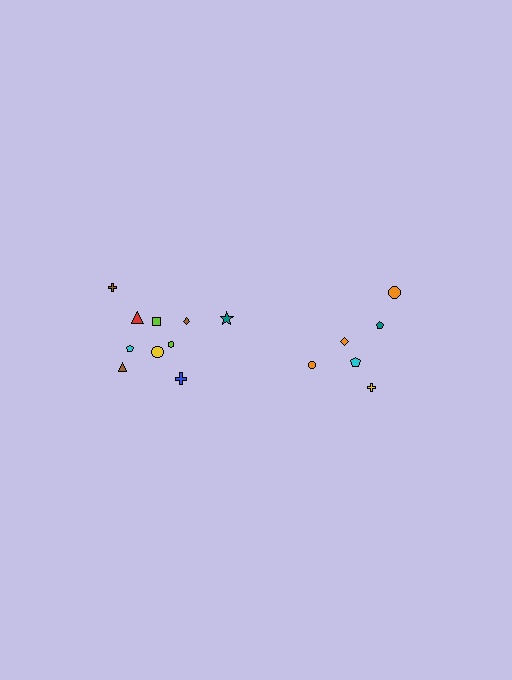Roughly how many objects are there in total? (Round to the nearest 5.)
Roughly 15 objects in total.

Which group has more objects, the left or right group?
The left group.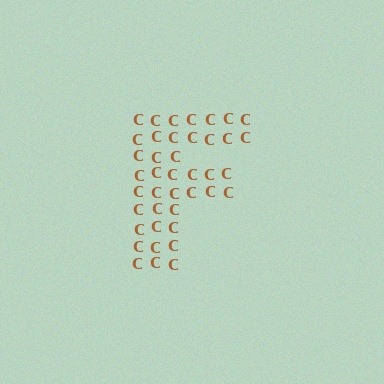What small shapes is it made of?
It is made of small letter C's.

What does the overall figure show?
The overall figure shows the letter F.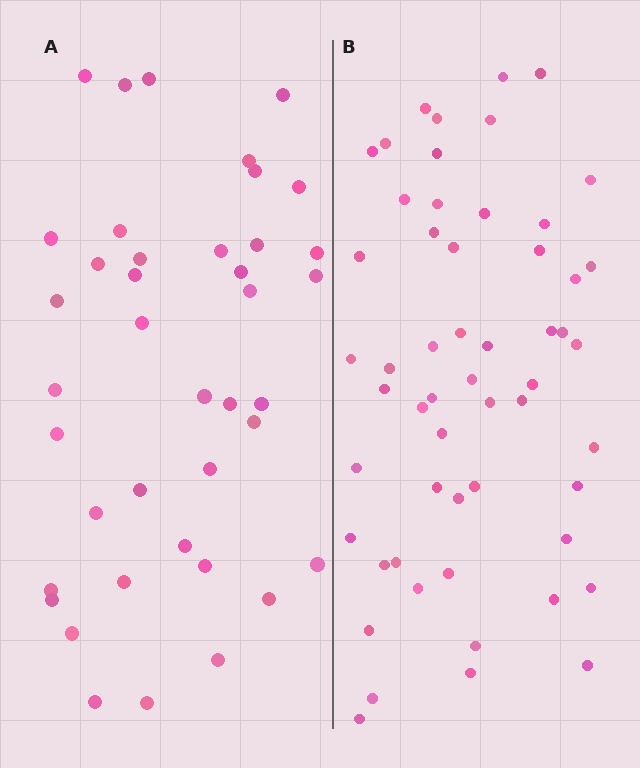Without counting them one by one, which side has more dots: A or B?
Region B (the right region) has more dots.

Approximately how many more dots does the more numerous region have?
Region B has approximately 15 more dots than region A.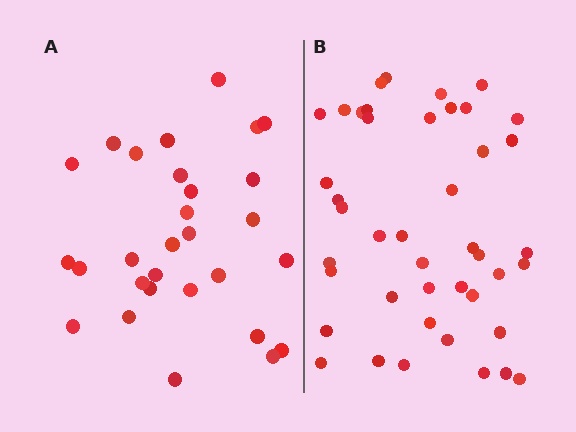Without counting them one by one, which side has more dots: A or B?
Region B (the right region) has more dots.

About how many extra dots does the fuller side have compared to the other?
Region B has approximately 15 more dots than region A.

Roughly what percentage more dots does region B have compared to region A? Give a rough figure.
About 50% more.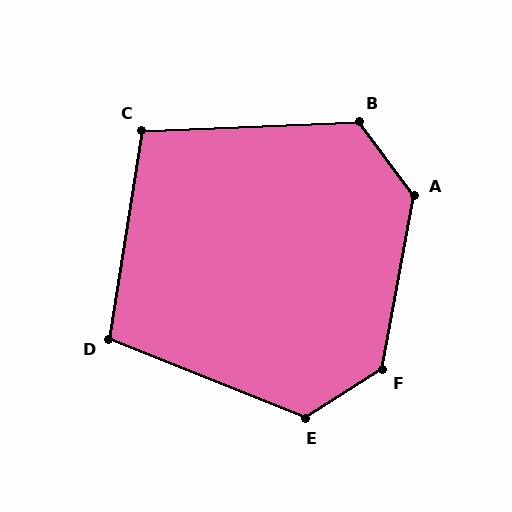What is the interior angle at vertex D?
Approximately 103 degrees (obtuse).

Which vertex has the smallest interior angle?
C, at approximately 102 degrees.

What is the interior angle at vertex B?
Approximately 124 degrees (obtuse).